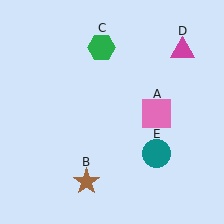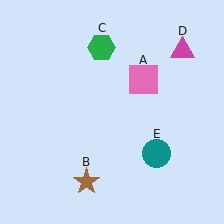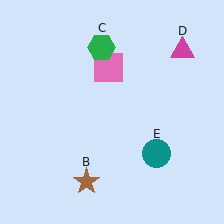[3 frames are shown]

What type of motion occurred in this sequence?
The pink square (object A) rotated counterclockwise around the center of the scene.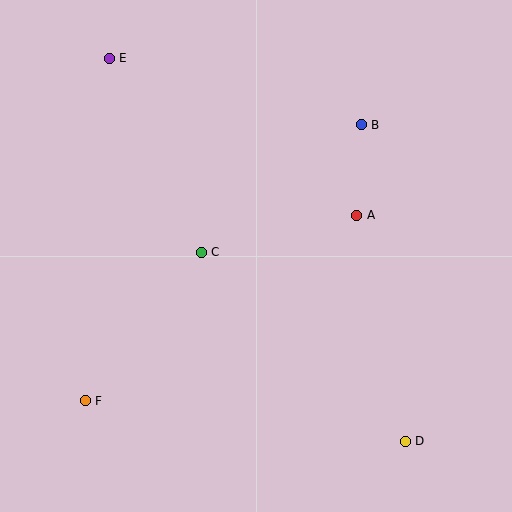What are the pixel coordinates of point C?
Point C is at (201, 252).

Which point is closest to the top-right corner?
Point B is closest to the top-right corner.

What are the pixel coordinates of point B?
Point B is at (361, 125).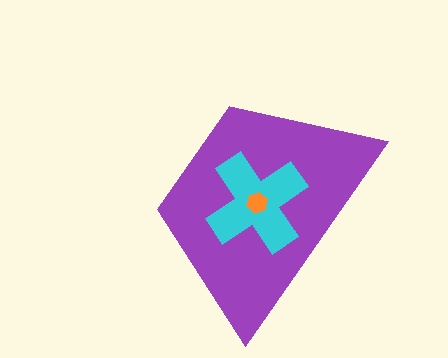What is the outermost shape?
The purple trapezoid.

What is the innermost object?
The orange hexagon.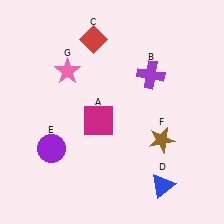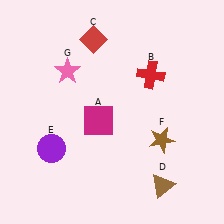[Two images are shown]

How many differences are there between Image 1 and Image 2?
There are 2 differences between the two images.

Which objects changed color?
B changed from purple to red. D changed from blue to brown.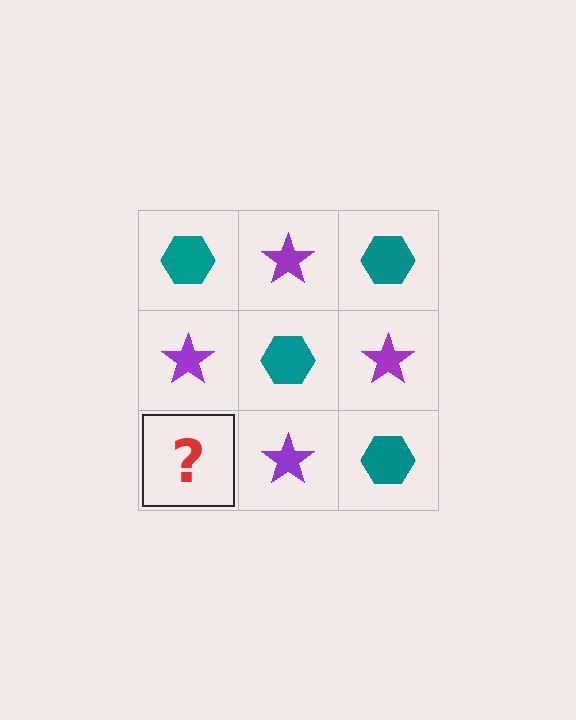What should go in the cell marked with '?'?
The missing cell should contain a teal hexagon.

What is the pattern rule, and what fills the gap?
The rule is that it alternates teal hexagon and purple star in a checkerboard pattern. The gap should be filled with a teal hexagon.